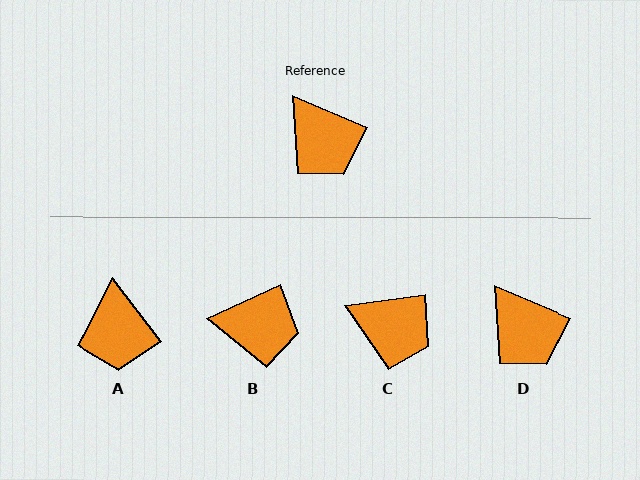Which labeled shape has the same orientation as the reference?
D.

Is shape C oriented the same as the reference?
No, it is off by about 31 degrees.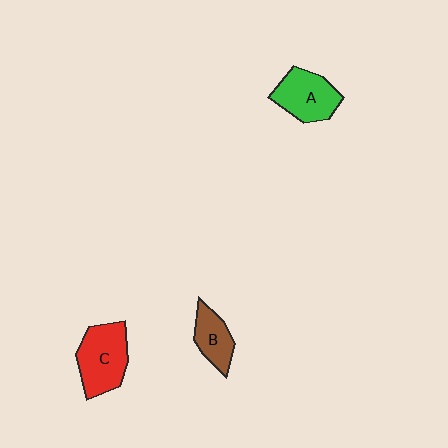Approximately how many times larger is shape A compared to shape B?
Approximately 1.4 times.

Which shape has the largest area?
Shape C (red).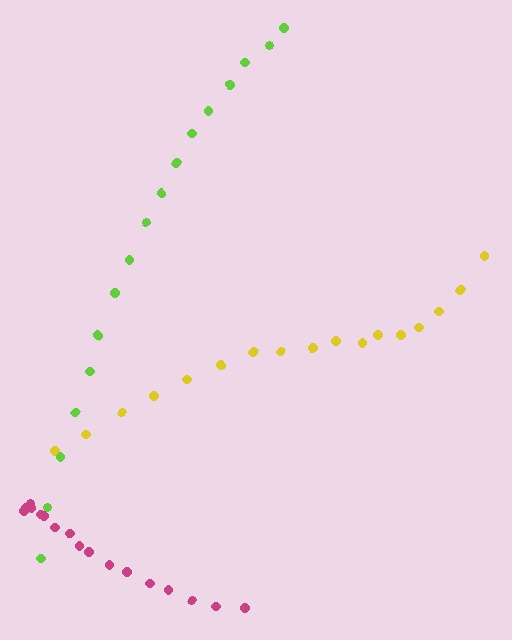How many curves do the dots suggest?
There are 3 distinct paths.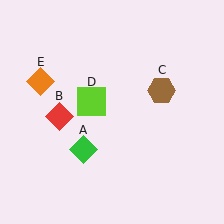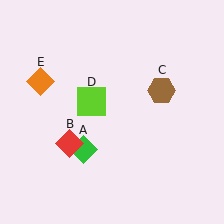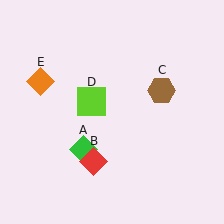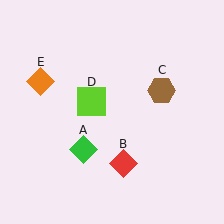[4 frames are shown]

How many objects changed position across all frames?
1 object changed position: red diamond (object B).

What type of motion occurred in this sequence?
The red diamond (object B) rotated counterclockwise around the center of the scene.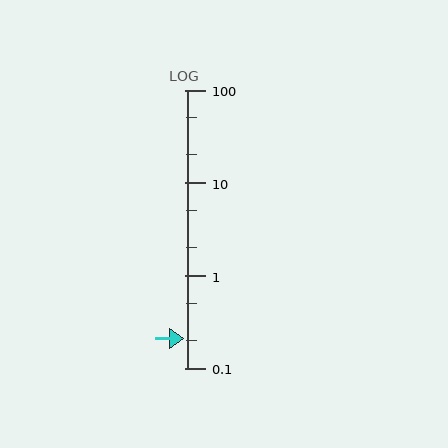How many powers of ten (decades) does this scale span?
The scale spans 3 decades, from 0.1 to 100.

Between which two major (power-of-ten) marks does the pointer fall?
The pointer is between 0.1 and 1.